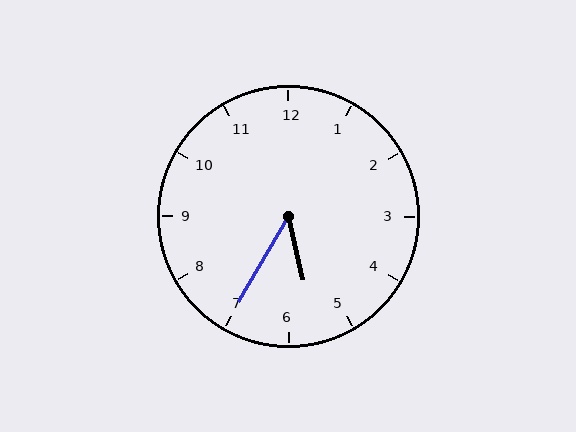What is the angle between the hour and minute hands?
Approximately 42 degrees.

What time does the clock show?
5:35.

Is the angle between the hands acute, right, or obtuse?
It is acute.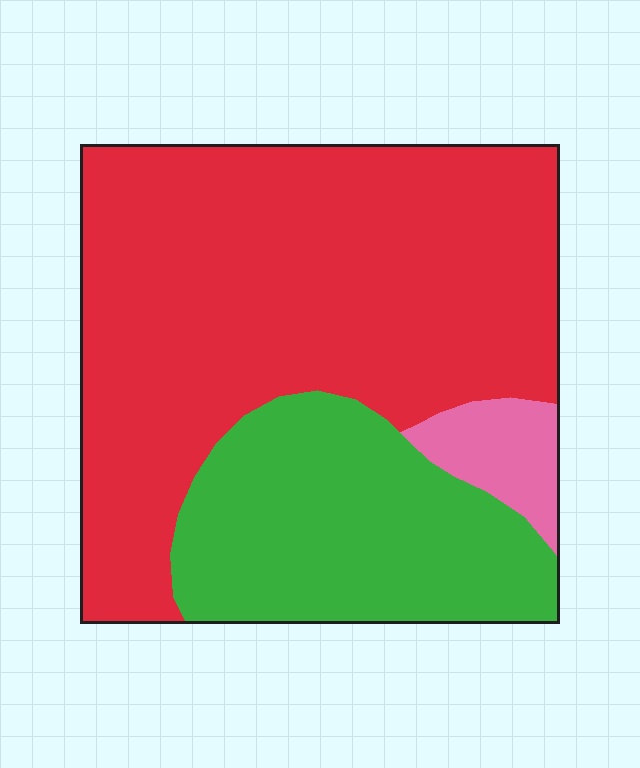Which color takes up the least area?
Pink, at roughly 5%.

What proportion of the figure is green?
Green covers 29% of the figure.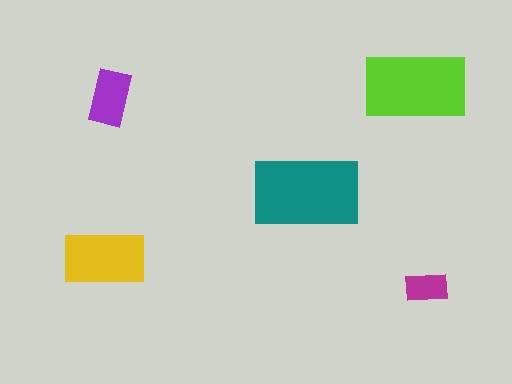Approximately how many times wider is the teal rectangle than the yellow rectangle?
About 1.5 times wider.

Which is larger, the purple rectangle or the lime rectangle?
The lime one.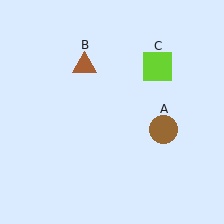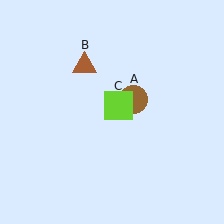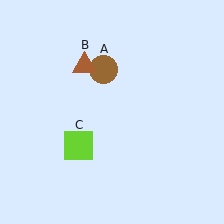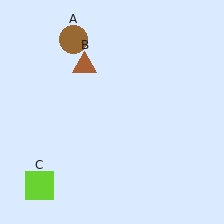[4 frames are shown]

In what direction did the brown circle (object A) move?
The brown circle (object A) moved up and to the left.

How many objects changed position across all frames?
2 objects changed position: brown circle (object A), lime square (object C).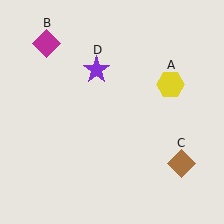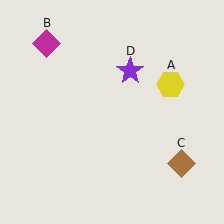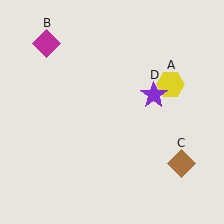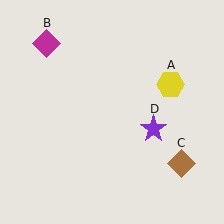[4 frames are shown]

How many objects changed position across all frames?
1 object changed position: purple star (object D).